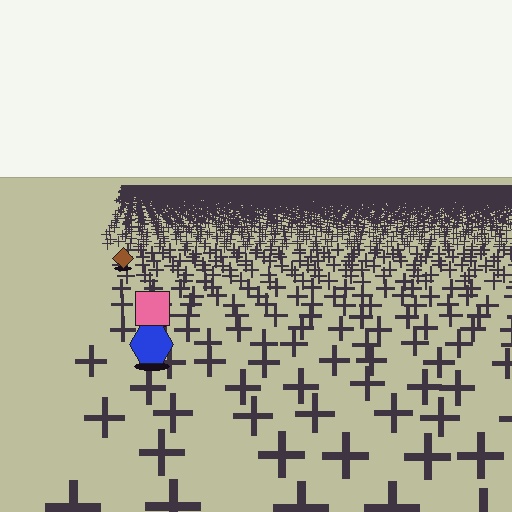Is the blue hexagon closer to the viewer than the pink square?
Yes. The blue hexagon is closer — you can tell from the texture gradient: the ground texture is coarser near it.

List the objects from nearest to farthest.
From nearest to farthest: the blue hexagon, the pink square, the brown diamond.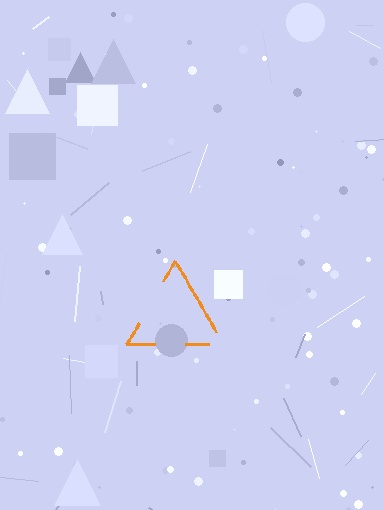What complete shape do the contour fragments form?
The contour fragments form a triangle.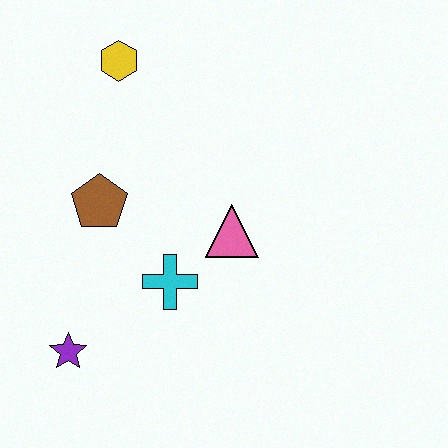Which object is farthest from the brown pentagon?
The purple star is farthest from the brown pentagon.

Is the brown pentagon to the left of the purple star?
No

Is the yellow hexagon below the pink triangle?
No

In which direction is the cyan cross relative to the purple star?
The cyan cross is to the right of the purple star.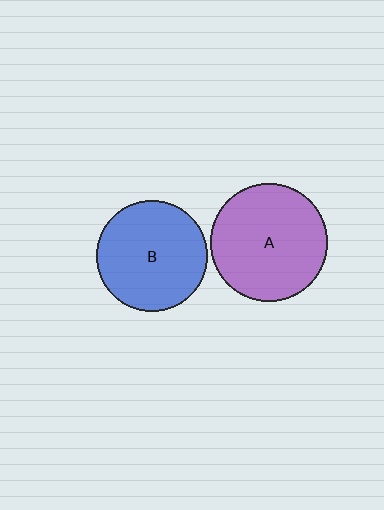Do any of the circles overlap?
No, none of the circles overlap.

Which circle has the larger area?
Circle A (purple).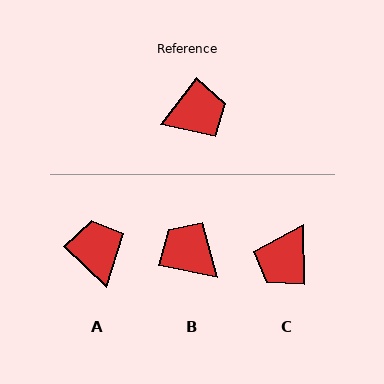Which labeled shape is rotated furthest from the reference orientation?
C, about 141 degrees away.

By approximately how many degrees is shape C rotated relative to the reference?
Approximately 141 degrees clockwise.